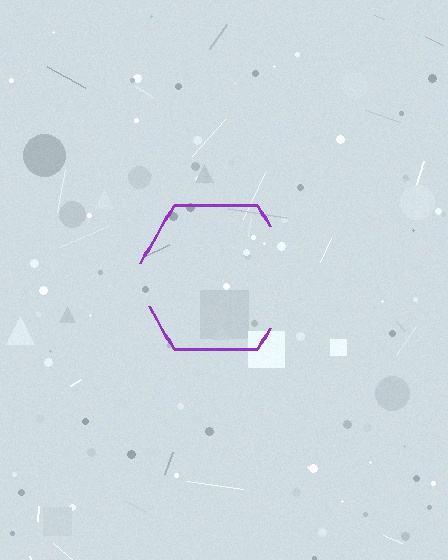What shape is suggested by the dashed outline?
The dashed outline suggests a hexagon.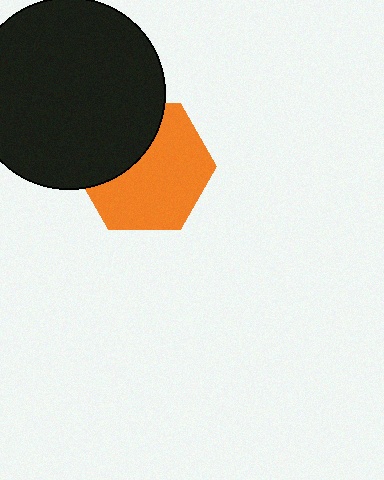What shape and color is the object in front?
The object in front is a black circle.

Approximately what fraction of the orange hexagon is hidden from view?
Roughly 35% of the orange hexagon is hidden behind the black circle.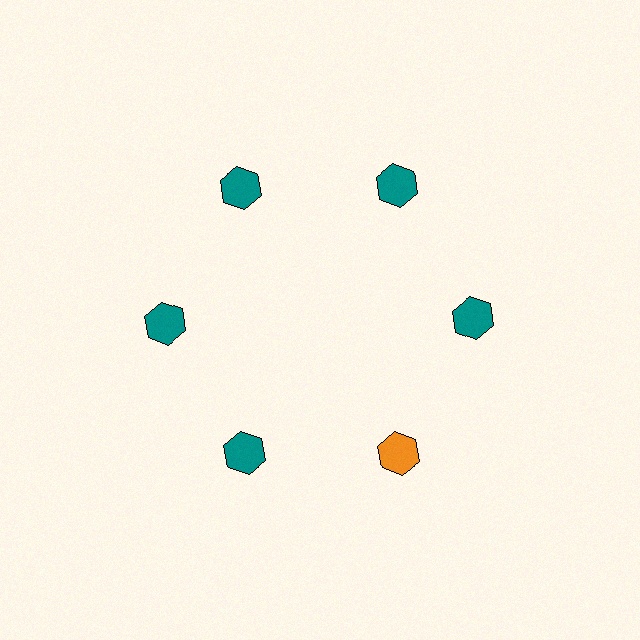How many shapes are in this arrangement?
There are 6 shapes arranged in a ring pattern.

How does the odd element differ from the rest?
It has a different color: orange instead of teal.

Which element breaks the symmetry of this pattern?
The orange hexagon at roughly the 5 o'clock position breaks the symmetry. All other shapes are teal hexagons.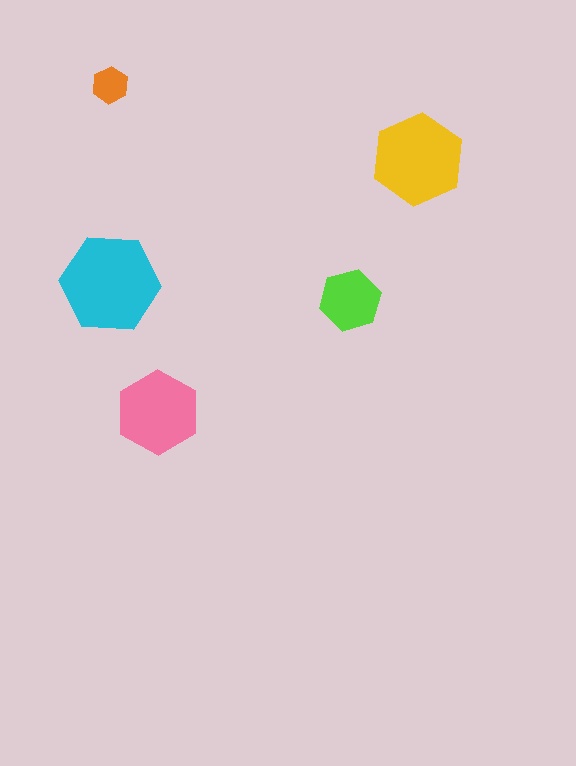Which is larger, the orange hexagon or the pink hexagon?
The pink one.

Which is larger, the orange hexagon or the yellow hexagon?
The yellow one.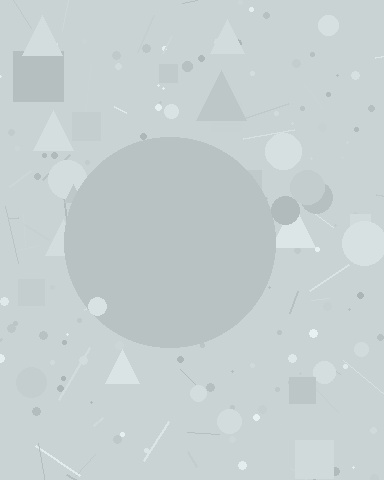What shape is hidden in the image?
A circle is hidden in the image.